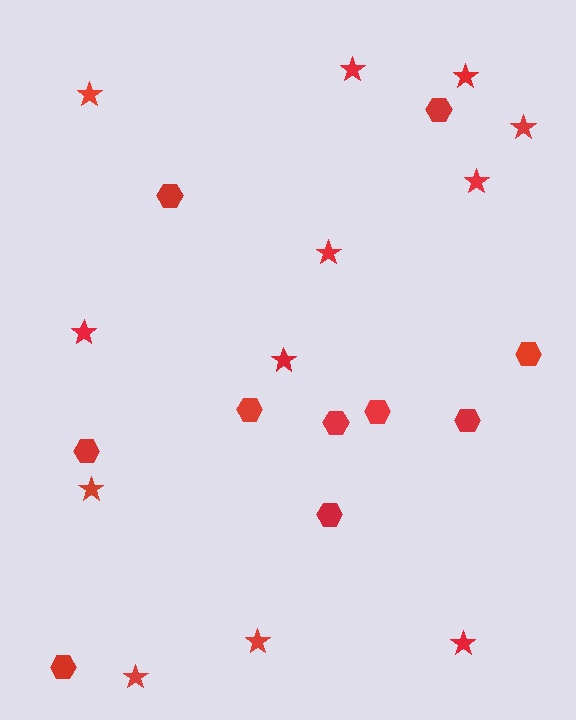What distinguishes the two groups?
There are 2 groups: one group of stars (12) and one group of hexagons (10).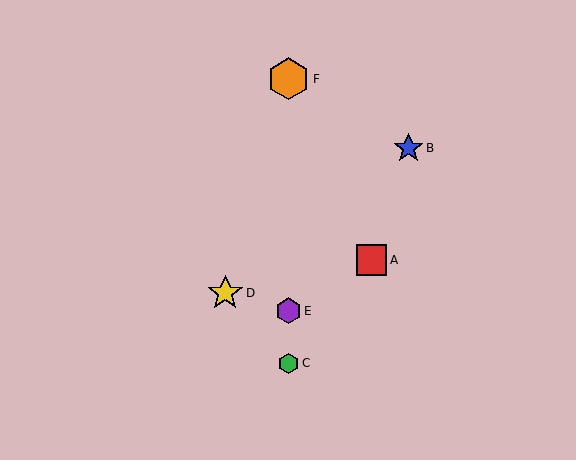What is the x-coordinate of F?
Object F is at x≈289.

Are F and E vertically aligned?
Yes, both are at x≈289.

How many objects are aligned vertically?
3 objects (C, E, F) are aligned vertically.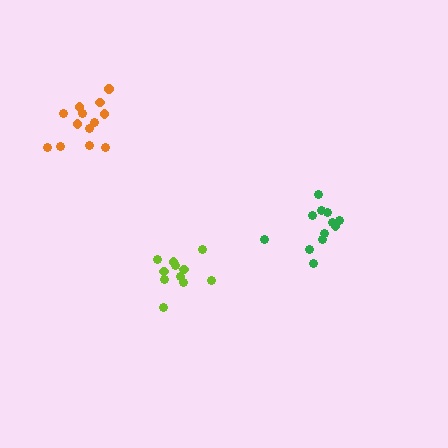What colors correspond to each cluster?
The clusters are colored: green, orange, lime.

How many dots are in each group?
Group 1: 12 dots, Group 2: 13 dots, Group 3: 11 dots (36 total).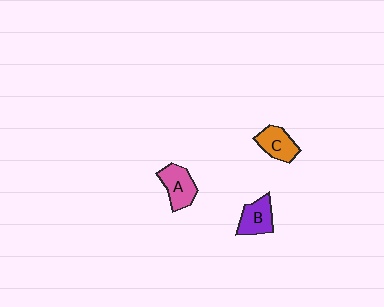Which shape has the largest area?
Shape A (pink).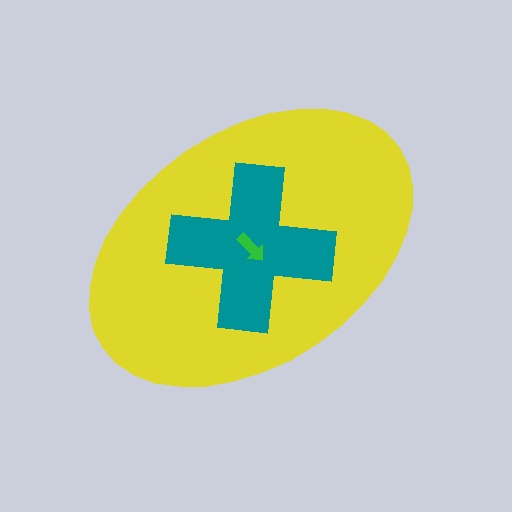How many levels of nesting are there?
3.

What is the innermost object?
The green arrow.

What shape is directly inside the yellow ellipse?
The teal cross.